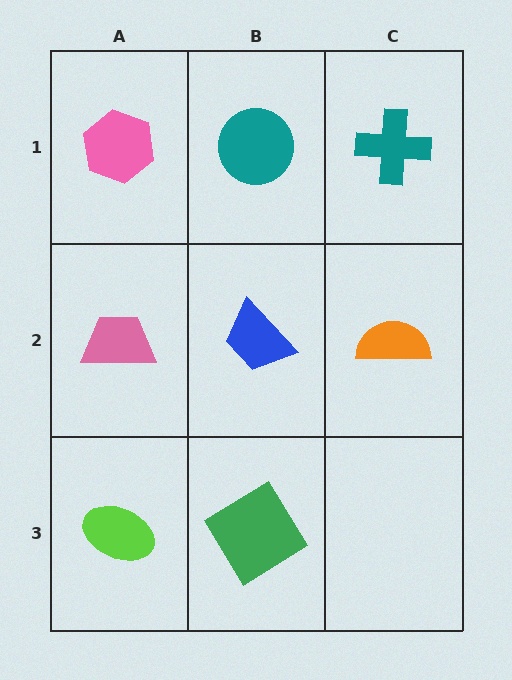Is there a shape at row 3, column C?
No, that cell is empty.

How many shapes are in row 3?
2 shapes.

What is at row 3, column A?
A lime ellipse.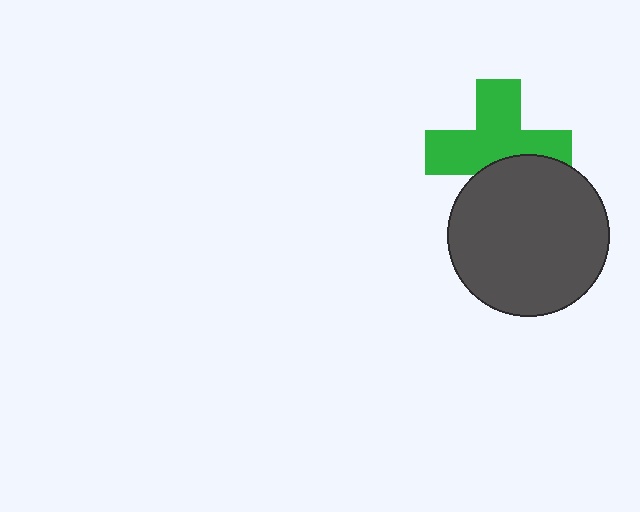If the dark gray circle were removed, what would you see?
You would see the complete green cross.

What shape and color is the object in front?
The object in front is a dark gray circle.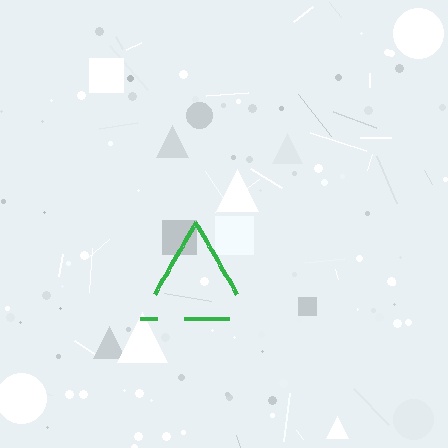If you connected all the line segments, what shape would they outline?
They would outline a triangle.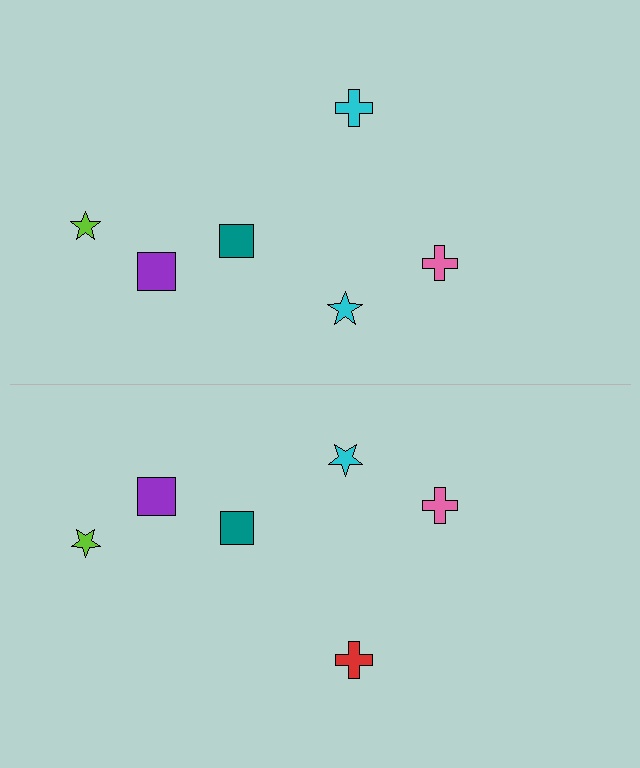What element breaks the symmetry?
The red cross on the bottom side breaks the symmetry — its mirror counterpart is cyan.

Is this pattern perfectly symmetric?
No, the pattern is not perfectly symmetric. The red cross on the bottom side breaks the symmetry — its mirror counterpart is cyan.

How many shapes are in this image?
There are 12 shapes in this image.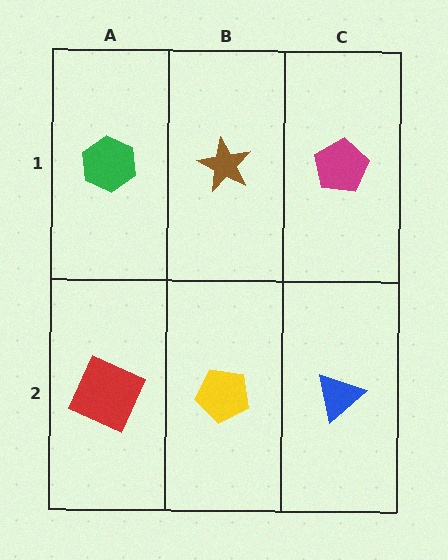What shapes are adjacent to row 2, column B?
A brown star (row 1, column B), a red square (row 2, column A), a blue triangle (row 2, column C).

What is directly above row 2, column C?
A magenta pentagon.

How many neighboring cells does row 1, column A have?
2.